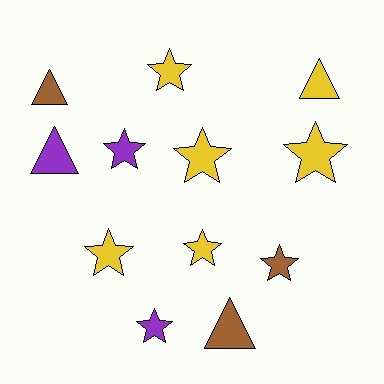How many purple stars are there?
There are 2 purple stars.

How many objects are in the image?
There are 12 objects.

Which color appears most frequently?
Yellow, with 6 objects.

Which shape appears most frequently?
Star, with 8 objects.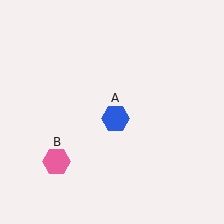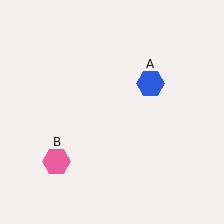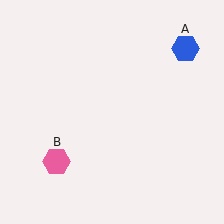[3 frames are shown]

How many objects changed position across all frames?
1 object changed position: blue hexagon (object A).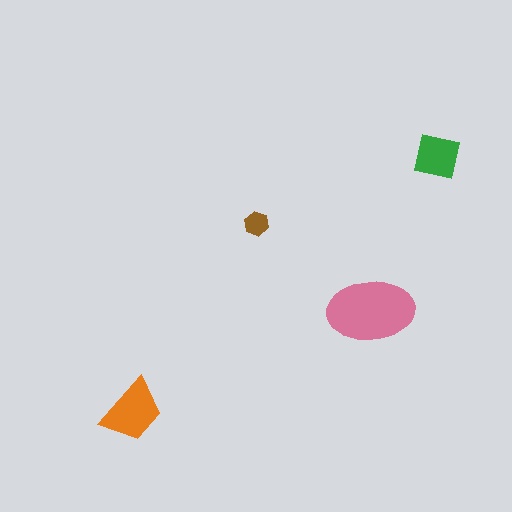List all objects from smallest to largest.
The brown hexagon, the green square, the orange trapezoid, the pink ellipse.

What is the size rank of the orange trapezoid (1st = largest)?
2nd.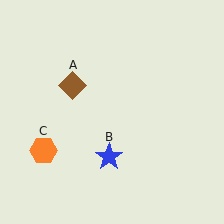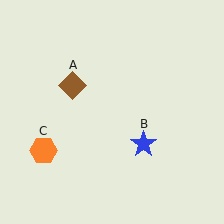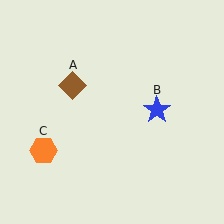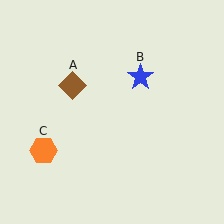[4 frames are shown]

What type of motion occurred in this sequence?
The blue star (object B) rotated counterclockwise around the center of the scene.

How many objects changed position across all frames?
1 object changed position: blue star (object B).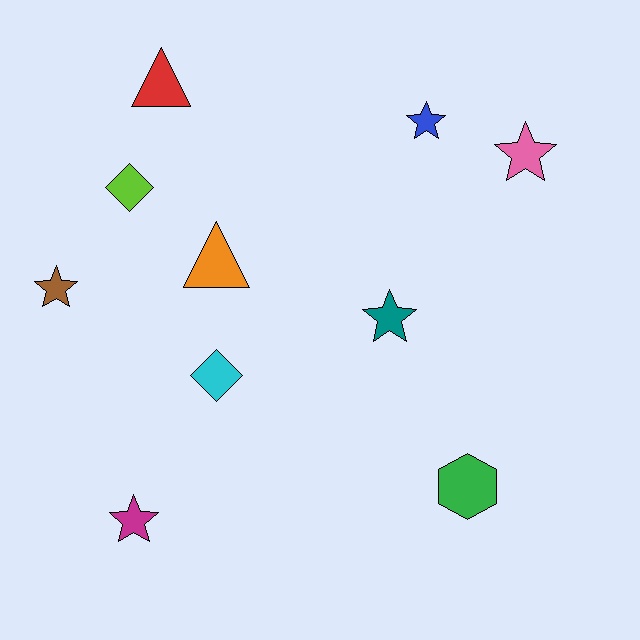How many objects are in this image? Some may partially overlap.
There are 10 objects.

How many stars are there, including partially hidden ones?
There are 5 stars.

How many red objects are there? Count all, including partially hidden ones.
There is 1 red object.